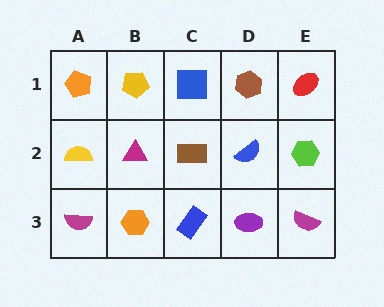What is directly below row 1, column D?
A blue semicircle.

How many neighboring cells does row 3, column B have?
3.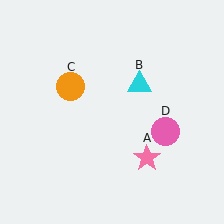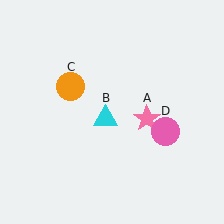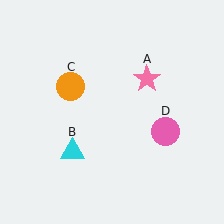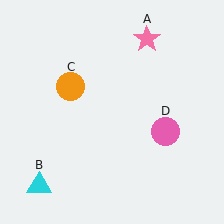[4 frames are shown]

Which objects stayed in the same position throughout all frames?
Orange circle (object C) and pink circle (object D) remained stationary.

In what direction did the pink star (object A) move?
The pink star (object A) moved up.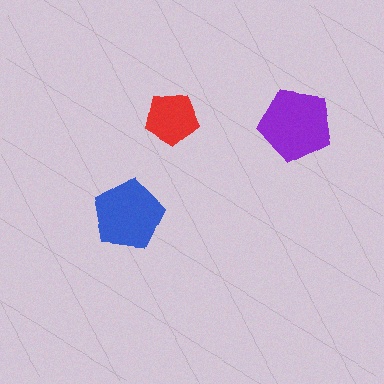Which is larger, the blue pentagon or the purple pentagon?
The purple one.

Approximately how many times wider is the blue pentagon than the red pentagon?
About 1.5 times wider.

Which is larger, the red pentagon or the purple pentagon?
The purple one.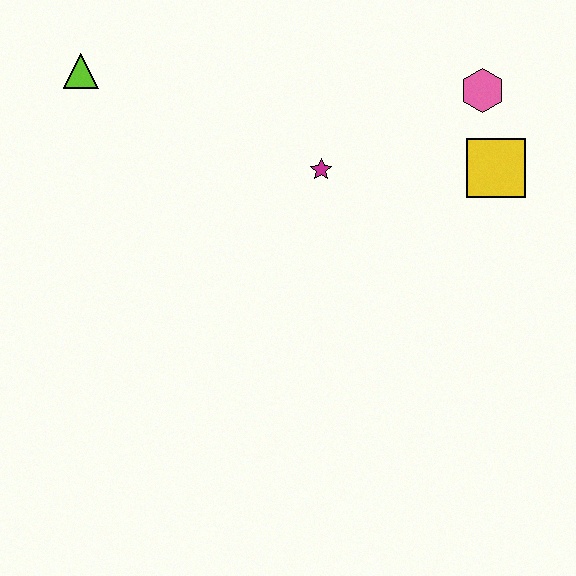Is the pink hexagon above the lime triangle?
No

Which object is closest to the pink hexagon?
The yellow square is closest to the pink hexagon.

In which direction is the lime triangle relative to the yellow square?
The lime triangle is to the left of the yellow square.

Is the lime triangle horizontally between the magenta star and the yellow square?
No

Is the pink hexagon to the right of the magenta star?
Yes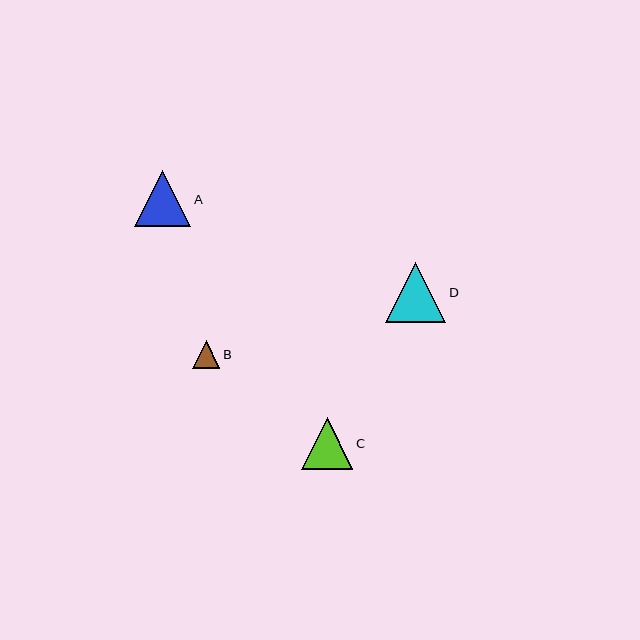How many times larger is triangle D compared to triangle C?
Triangle D is approximately 1.2 times the size of triangle C.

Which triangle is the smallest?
Triangle B is the smallest with a size of approximately 27 pixels.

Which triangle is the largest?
Triangle D is the largest with a size of approximately 60 pixels.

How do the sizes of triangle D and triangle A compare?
Triangle D and triangle A are approximately the same size.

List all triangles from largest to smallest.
From largest to smallest: D, A, C, B.